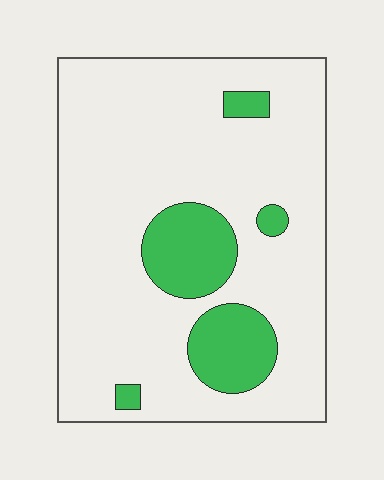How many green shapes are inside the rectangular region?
5.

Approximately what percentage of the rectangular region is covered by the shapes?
Approximately 15%.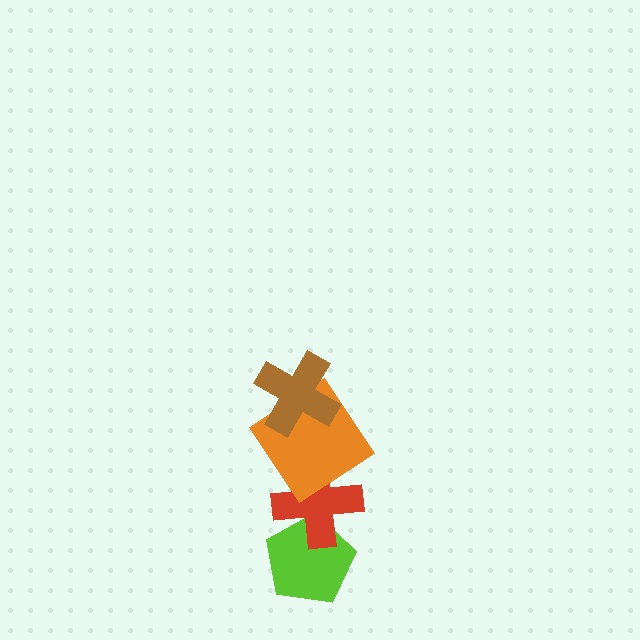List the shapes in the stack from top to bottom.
From top to bottom: the brown cross, the orange diamond, the red cross, the lime pentagon.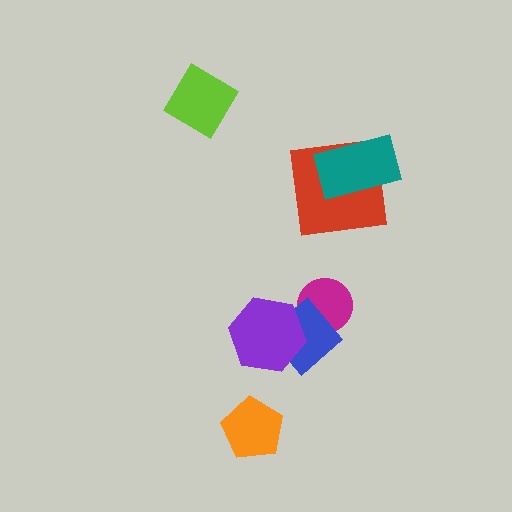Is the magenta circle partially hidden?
Yes, it is partially covered by another shape.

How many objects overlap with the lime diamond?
0 objects overlap with the lime diamond.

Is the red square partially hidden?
Yes, it is partially covered by another shape.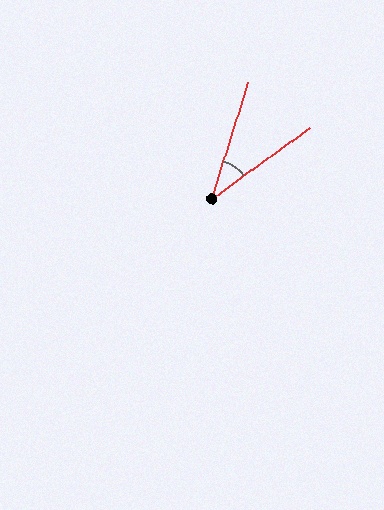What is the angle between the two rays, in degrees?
Approximately 36 degrees.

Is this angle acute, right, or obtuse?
It is acute.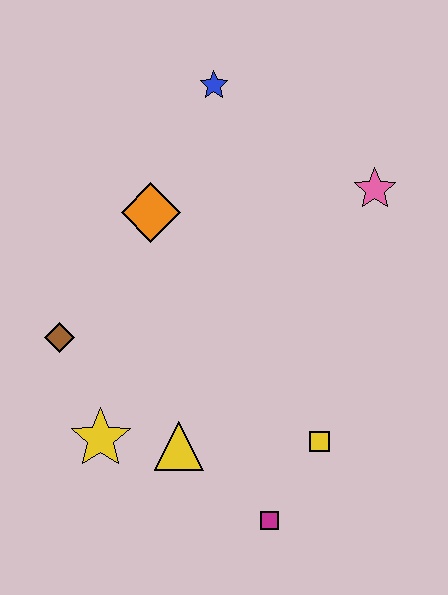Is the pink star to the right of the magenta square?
Yes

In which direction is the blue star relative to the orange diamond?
The blue star is above the orange diamond.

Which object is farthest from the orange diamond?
The magenta square is farthest from the orange diamond.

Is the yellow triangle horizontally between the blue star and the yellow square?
No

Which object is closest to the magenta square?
The yellow square is closest to the magenta square.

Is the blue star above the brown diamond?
Yes